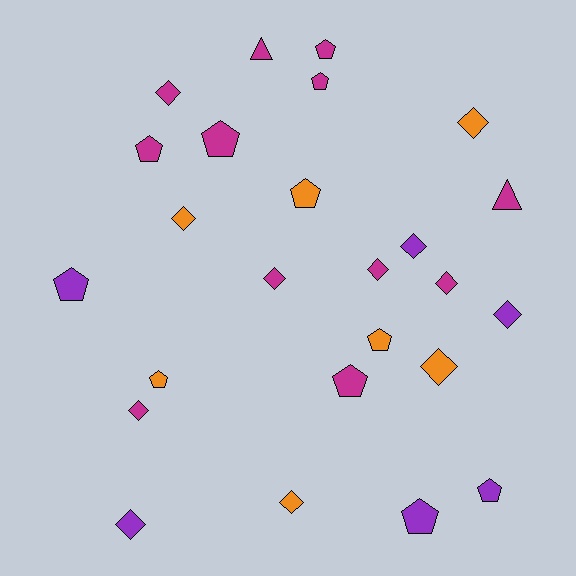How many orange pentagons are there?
There are 3 orange pentagons.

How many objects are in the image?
There are 25 objects.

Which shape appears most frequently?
Diamond, with 12 objects.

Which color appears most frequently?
Magenta, with 12 objects.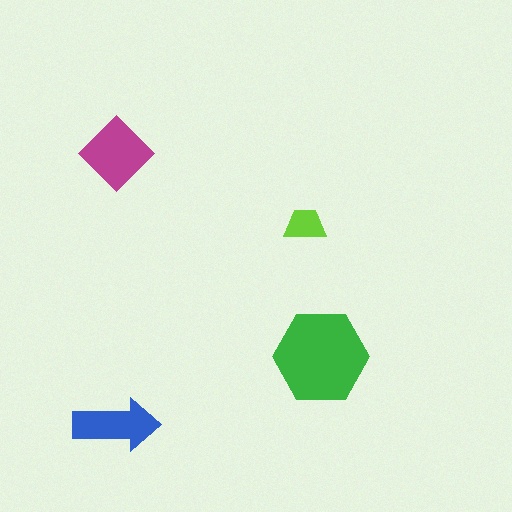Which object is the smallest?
The lime trapezoid.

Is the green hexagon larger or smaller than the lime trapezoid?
Larger.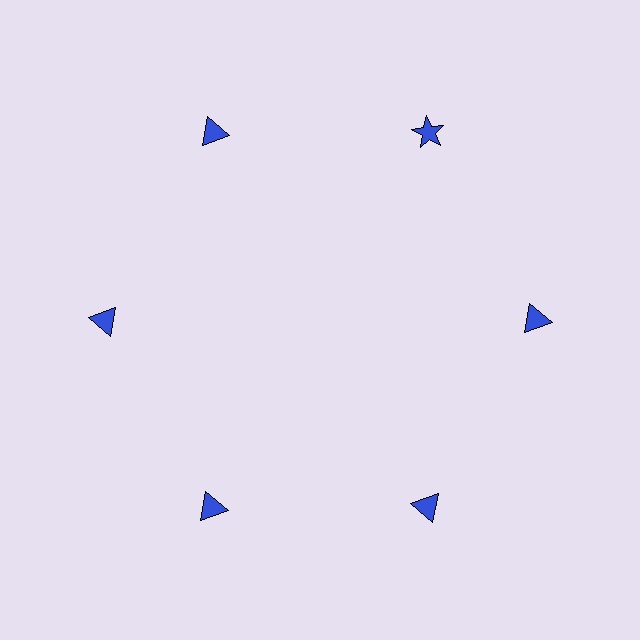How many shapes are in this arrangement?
There are 6 shapes arranged in a ring pattern.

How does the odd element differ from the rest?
It has a different shape: star instead of triangle.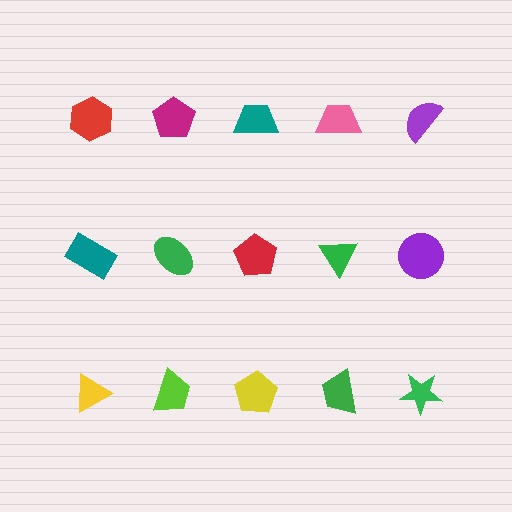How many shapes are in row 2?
5 shapes.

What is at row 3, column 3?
A yellow pentagon.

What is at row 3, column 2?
A lime trapezoid.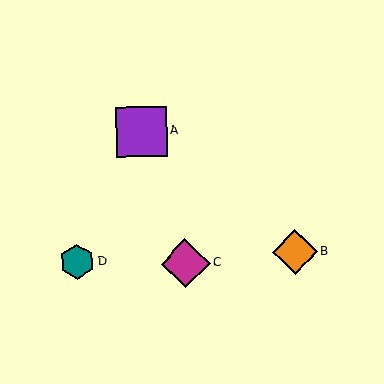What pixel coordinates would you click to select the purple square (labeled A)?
Click at (142, 131) to select the purple square A.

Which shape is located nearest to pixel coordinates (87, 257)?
The teal hexagon (labeled D) at (77, 262) is nearest to that location.